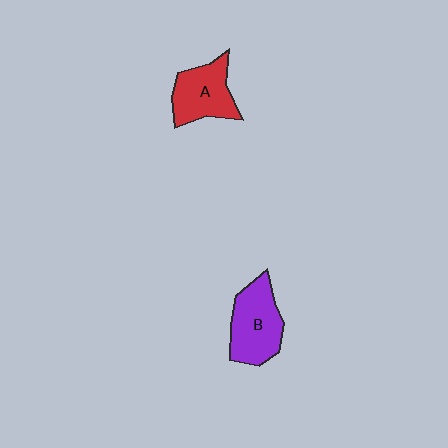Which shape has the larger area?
Shape B (purple).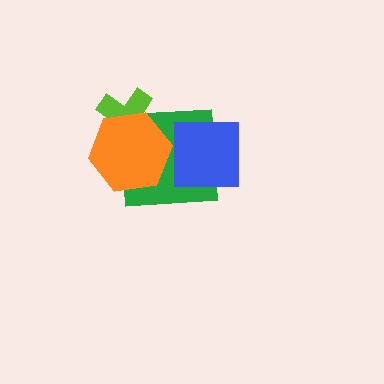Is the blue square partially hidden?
No, no other shape covers it.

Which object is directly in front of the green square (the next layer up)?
The lime cross is directly in front of the green square.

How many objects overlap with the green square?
3 objects overlap with the green square.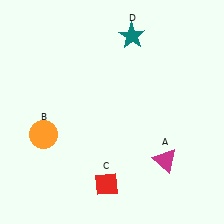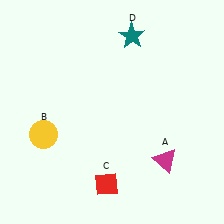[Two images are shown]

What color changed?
The circle (B) changed from orange in Image 1 to yellow in Image 2.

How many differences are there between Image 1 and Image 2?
There is 1 difference between the two images.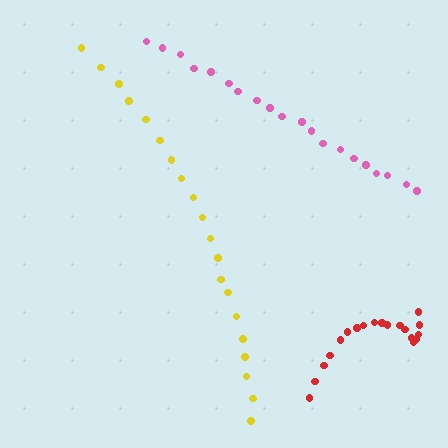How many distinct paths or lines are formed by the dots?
There are 3 distinct paths.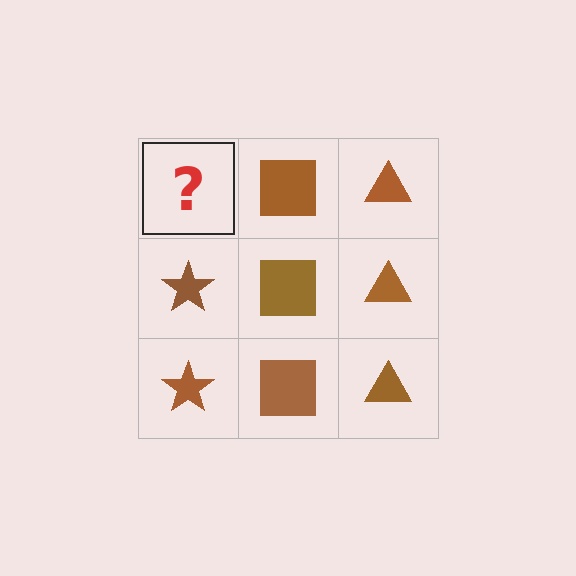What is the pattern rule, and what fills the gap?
The rule is that each column has a consistent shape. The gap should be filled with a brown star.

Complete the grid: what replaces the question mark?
The question mark should be replaced with a brown star.